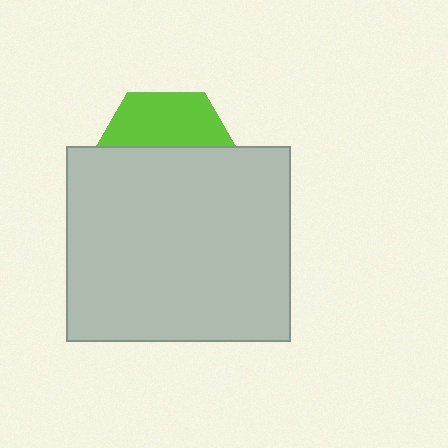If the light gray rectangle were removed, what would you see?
You would see the complete lime hexagon.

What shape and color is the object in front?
The object in front is a light gray rectangle.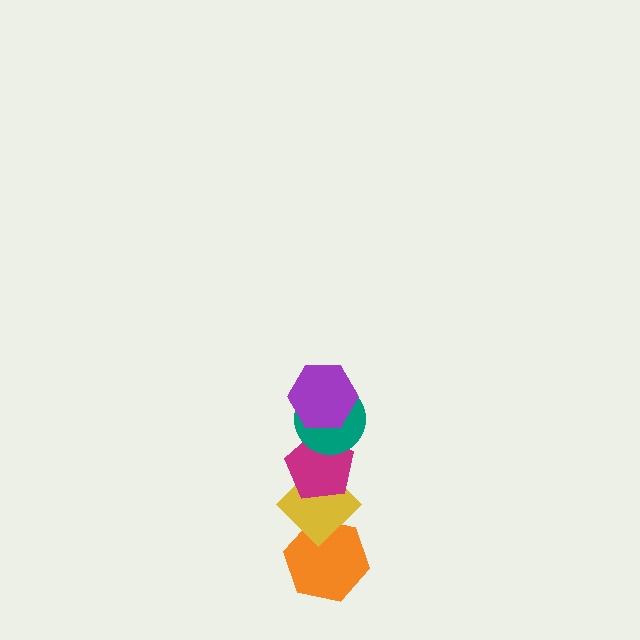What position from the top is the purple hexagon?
The purple hexagon is 1st from the top.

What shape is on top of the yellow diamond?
The magenta pentagon is on top of the yellow diamond.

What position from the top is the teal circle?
The teal circle is 2nd from the top.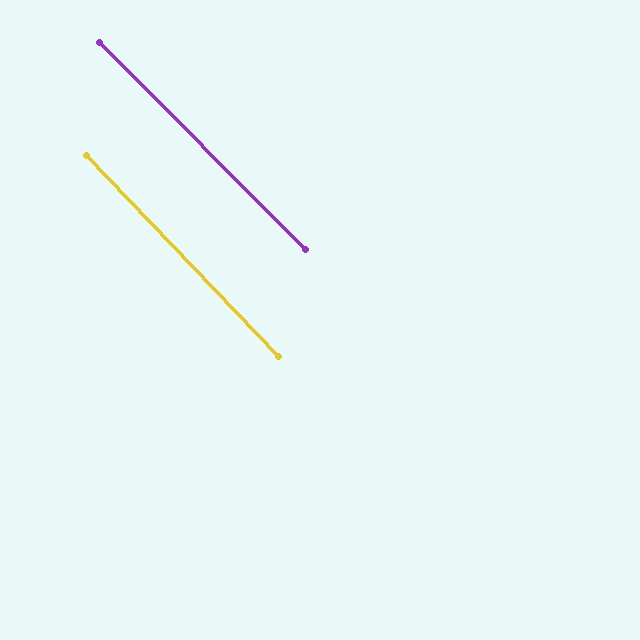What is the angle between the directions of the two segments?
Approximately 1 degree.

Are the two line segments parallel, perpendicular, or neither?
Parallel — their directions differ by only 1.4°.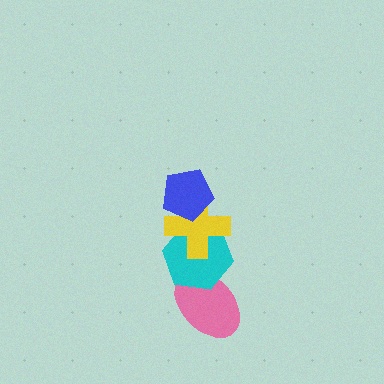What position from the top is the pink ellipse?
The pink ellipse is 4th from the top.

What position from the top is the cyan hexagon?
The cyan hexagon is 3rd from the top.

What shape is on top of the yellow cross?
The blue pentagon is on top of the yellow cross.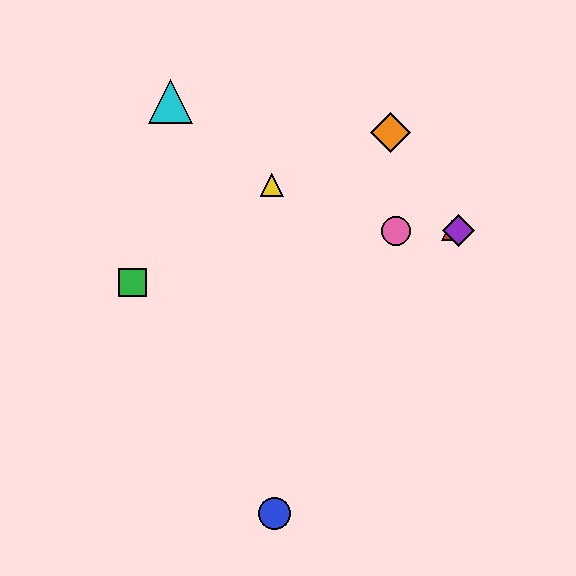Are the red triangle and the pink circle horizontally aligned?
Yes, both are at y≈231.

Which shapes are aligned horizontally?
The red triangle, the purple diamond, the pink circle are aligned horizontally.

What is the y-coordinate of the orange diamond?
The orange diamond is at y≈133.